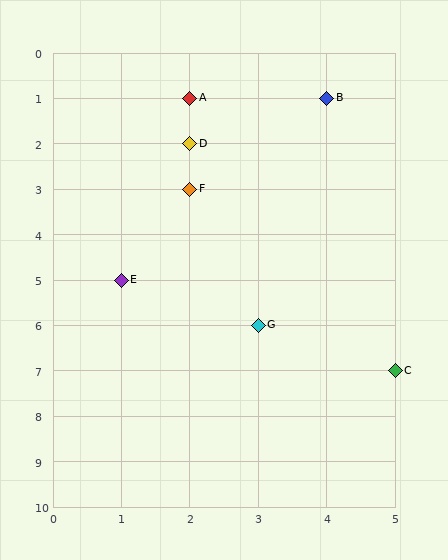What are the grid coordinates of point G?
Point G is at grid coordinates (3, 6).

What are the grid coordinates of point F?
Point F is at grid coordinates (2, 3).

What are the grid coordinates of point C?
Point C is at grid coordinates (5, 7).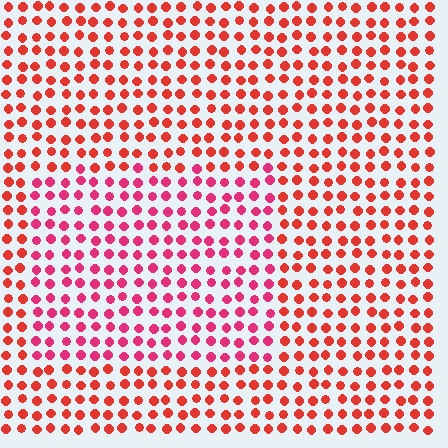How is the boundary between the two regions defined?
The boundary is defined purely by a slight shift in hue (about 28 degrees). Spacing, size, and orientation are identical on both sides.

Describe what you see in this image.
The image is filled with small red elements in a uniform arrangement. A rectangle-shaped region is visible where the elements are tinted to a slightly different hue, forming a subtle color boundary.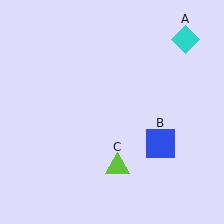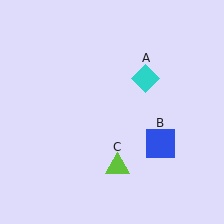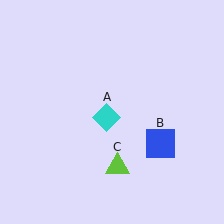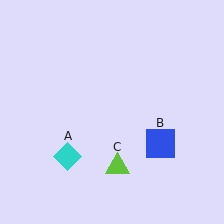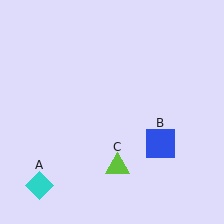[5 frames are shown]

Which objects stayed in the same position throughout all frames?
Blue square (object B) and lime triangle (object C) remained stationary.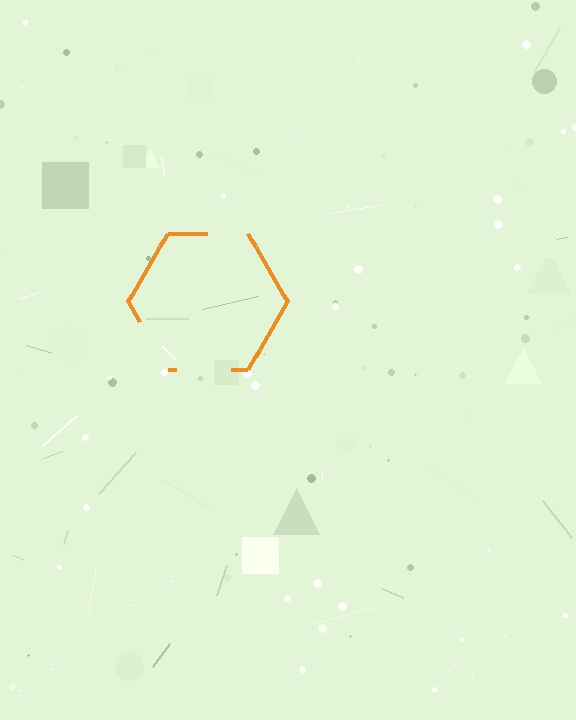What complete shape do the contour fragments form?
The contour fragments form a hexagon.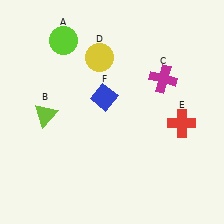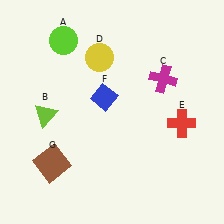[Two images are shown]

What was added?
A brown square (G) was added in Image 2.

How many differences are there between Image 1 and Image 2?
There is 1 difference between the two images.